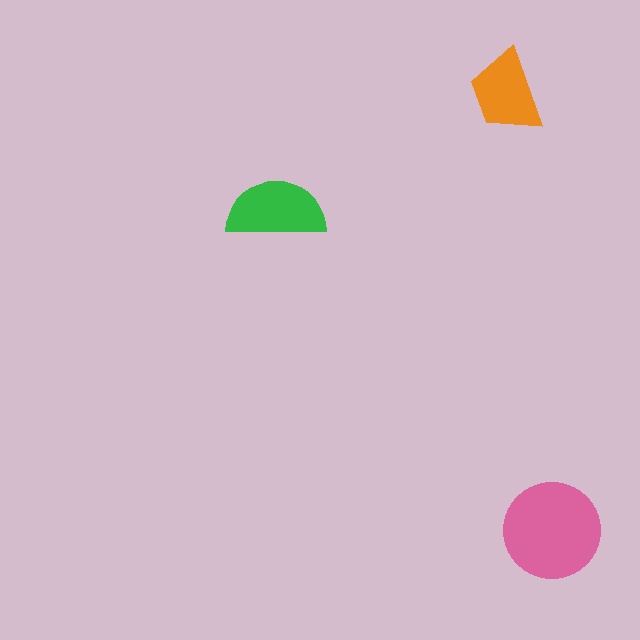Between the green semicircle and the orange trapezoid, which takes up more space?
The green semicircle.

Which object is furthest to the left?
The green semicircle is leftmost.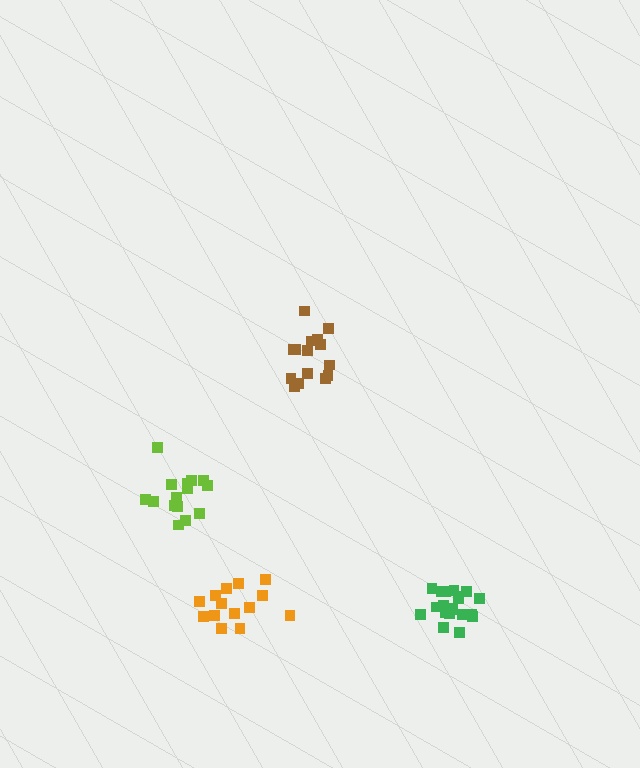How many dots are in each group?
Group 1: 15 dots, Group 2: 15 dots, Group 3: 14 dots, Group 4: 20 dots (64 total).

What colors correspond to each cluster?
The clusters are colored: lime, brown, orange, green.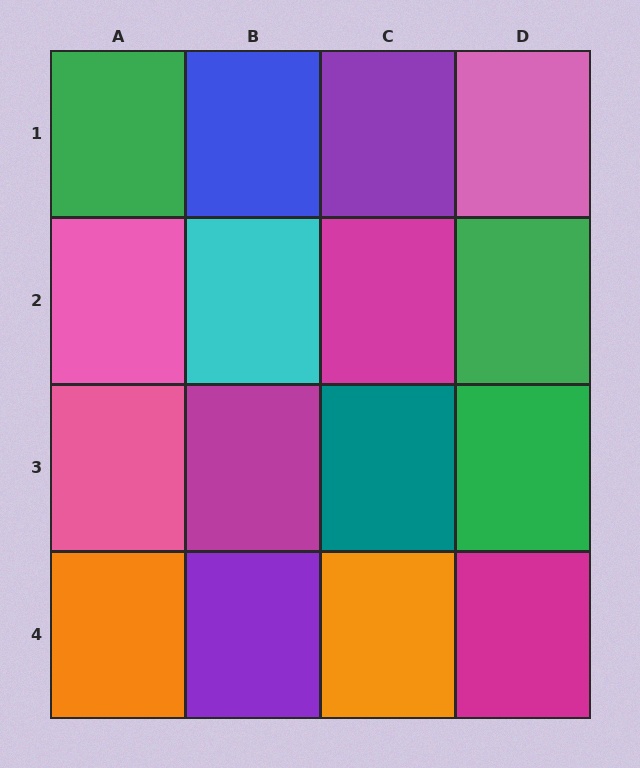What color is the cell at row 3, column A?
Pink.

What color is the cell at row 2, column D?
Green.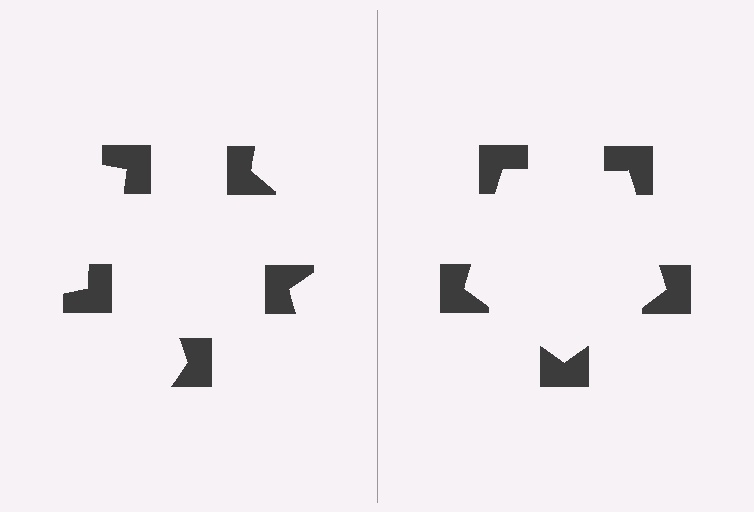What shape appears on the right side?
An illusory pentagon.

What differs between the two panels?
The notched squares are positioned identically on both sides; only the wedge orientations differ. On the right they align to a pentagon; on the left they are misaligned.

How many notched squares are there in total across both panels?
10 — 5 on each side.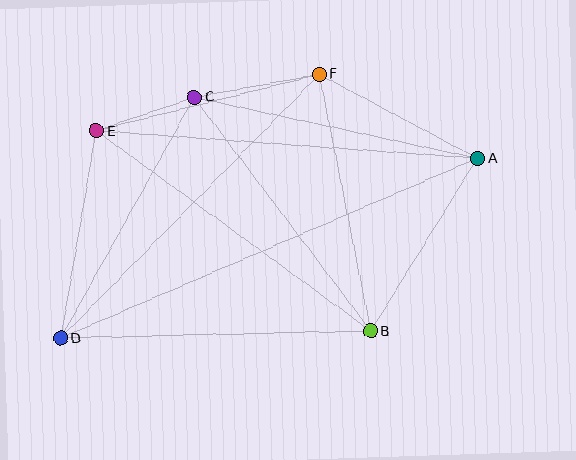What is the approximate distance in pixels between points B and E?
The distance between B and E is approximately 340 pixels.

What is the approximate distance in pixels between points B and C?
The distance between B and C is approximately 293 pixels.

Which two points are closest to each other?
Points C and E are closest to each other.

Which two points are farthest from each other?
Points A and D are farthest from each other.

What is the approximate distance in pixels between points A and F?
The distance between A and F is approximately 179 pixels.